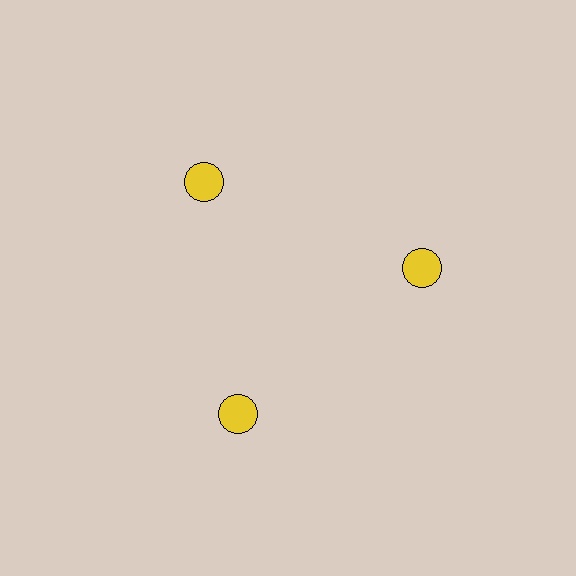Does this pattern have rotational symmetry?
Yes, this pattern has 3-fold rotational symmetry. It looks the same after rotating 120 degrees around the center.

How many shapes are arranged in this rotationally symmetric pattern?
There are 3 shapes, arranged in 3 groups of 1.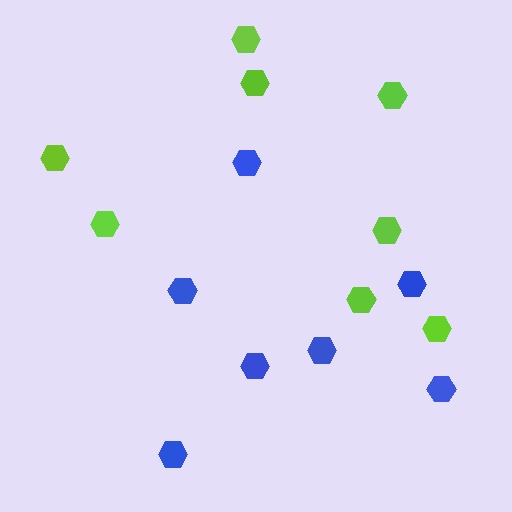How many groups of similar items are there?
There are 2 groups: one group of lime hexagons (8) and one group of blue hexagons (7).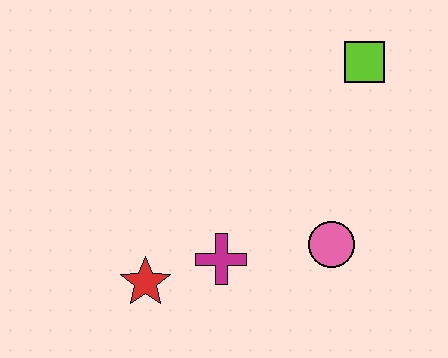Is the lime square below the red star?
No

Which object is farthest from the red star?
The lime square is farthest from the red star.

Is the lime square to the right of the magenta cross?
Yes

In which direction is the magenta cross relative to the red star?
The magenta cross is to the right of the red star.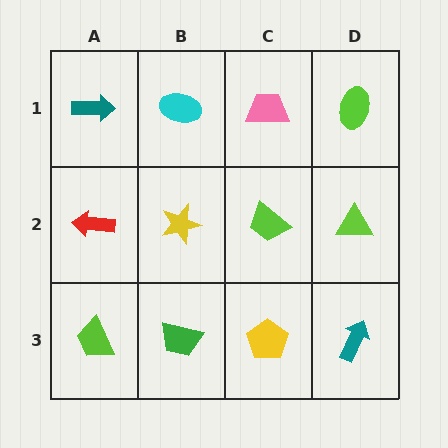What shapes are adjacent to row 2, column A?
A teal arrow (row 1, column A), a lime trapezoid (row 3, column A), a yellow star (row 2, column B).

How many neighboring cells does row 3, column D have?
2.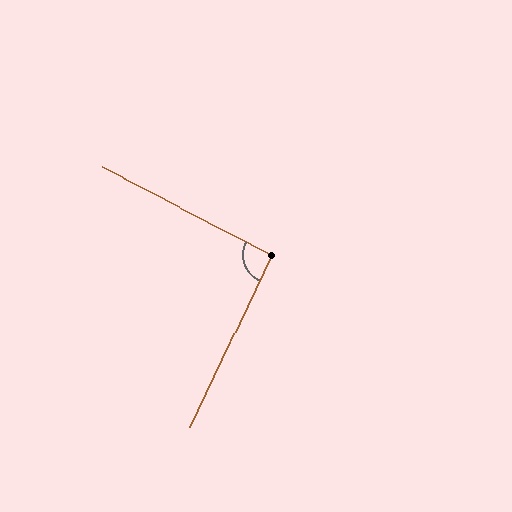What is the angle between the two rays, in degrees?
Approximately 92 degrees.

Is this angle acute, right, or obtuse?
It is approximately a right angle.